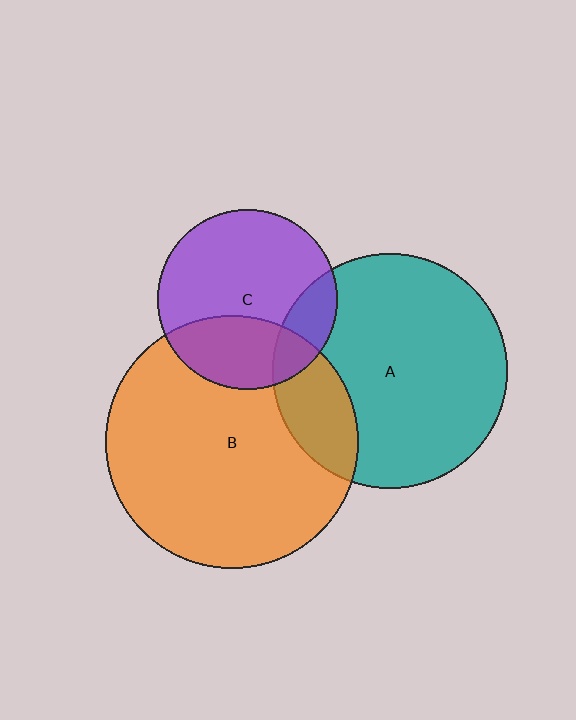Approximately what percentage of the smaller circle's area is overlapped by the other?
Approximately 20%.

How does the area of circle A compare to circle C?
Approximately 1.7 times.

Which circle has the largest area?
Circle B (orange).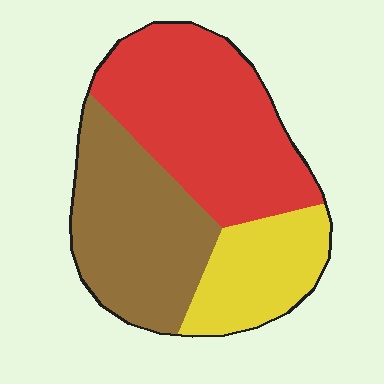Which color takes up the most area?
Red, at roughly 45%.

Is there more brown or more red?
Red.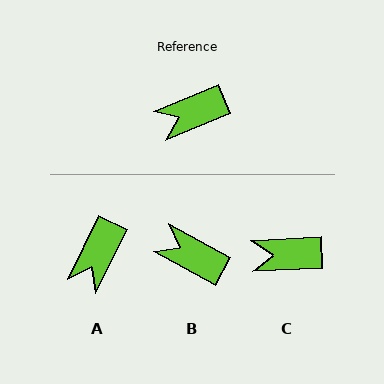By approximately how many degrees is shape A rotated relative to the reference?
Approximately 41 degrees counter-clockwise.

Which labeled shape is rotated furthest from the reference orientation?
B, about 51 degrees away.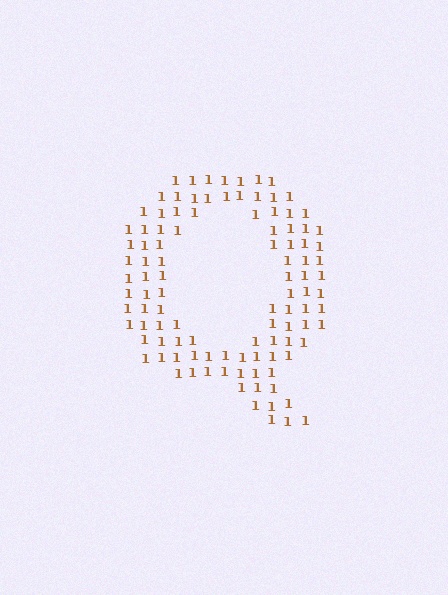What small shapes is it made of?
It is made of small digit 1's.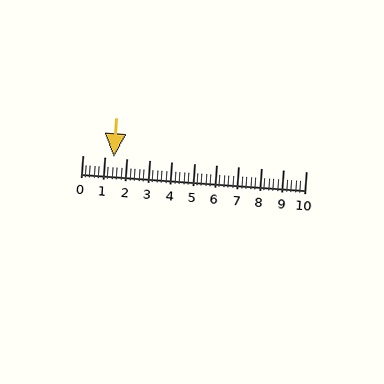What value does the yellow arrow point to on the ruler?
The yellow arrow points to approximately 1.4.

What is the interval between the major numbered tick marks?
The major tick marks are spaced 1 units apart.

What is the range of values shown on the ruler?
The ruler shows values from 0 to 10.